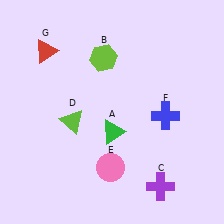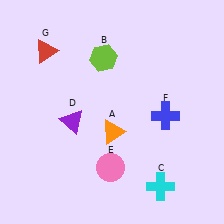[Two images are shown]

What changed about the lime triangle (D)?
In Image 1, D is lime. In Image 2, it changed to purple.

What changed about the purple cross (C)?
In Image 1, C is purple. In Image 2, it changed to cyan.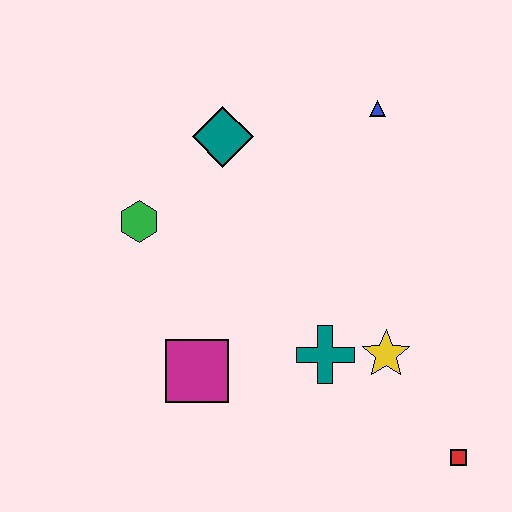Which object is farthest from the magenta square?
The blue triangle is farthest from the magenta square.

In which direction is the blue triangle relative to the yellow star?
The blue triangle is above the yellow star.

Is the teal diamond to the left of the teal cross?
Yes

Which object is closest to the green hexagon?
The teal diamond is closest to the green hexagon.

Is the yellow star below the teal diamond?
Yes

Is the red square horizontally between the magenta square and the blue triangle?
No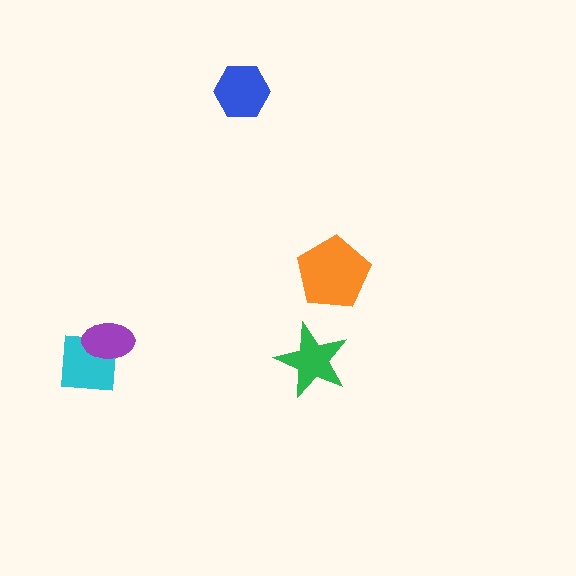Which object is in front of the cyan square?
The purple ellipse is in front of the cyan square.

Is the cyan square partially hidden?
Yes, it is partially covered by another shape.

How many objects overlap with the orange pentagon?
0 objects overlap with the orange pentagon.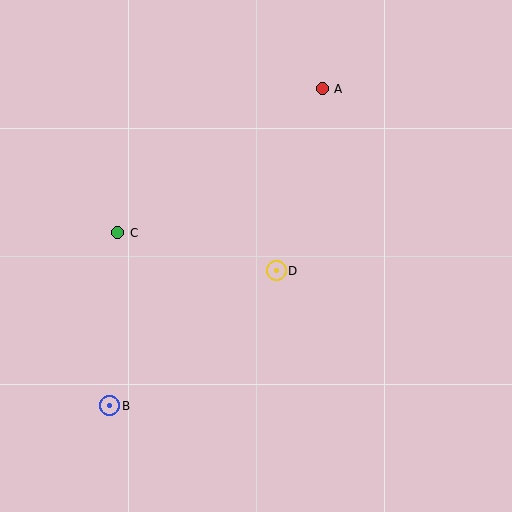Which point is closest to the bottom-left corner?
Point B is closest to the bottom-left corner.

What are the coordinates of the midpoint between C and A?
The midpoint between C and A is at (220, 161).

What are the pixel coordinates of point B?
Point B is at (110, 406).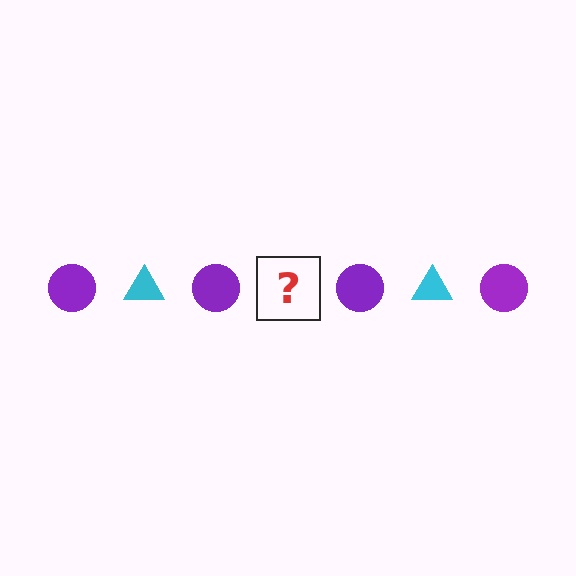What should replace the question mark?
The question mark should be replaced with a cyan triangle.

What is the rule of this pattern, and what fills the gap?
The rule is that the pattern alternates between purple circle and cyan triangle. The gap should be filled with a cyan triangle.